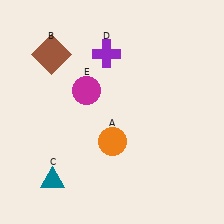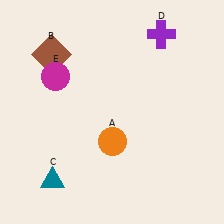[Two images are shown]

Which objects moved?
The objects that moved are: the purple cross (D), the magenta circle (E).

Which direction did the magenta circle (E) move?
The magenta circle (E) moved left.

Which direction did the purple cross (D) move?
The purple cross (D) moved right.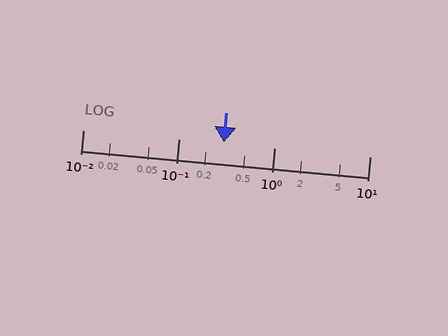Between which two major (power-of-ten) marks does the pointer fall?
The pointer is between 0.1 and 1.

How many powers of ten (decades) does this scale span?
The scale spans 3 decades, from 0.01 to 10.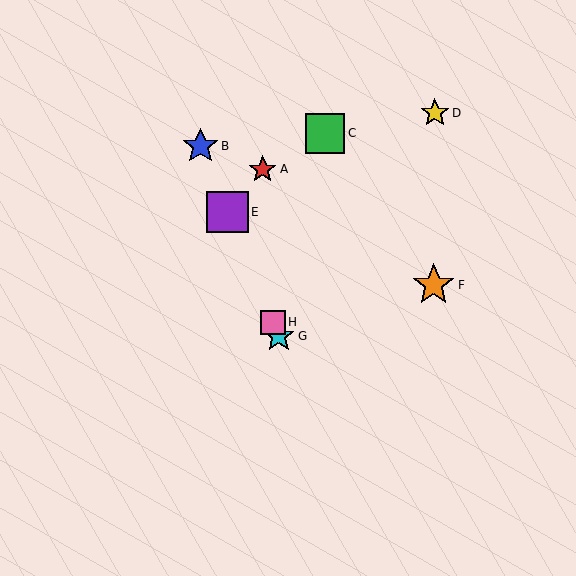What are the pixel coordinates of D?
Object D is at (435, 113).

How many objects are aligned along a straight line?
4 objects (B, E, G, H) are aligned along a straight line.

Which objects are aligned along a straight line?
Objects B, E, G, H are aligned along a straight line.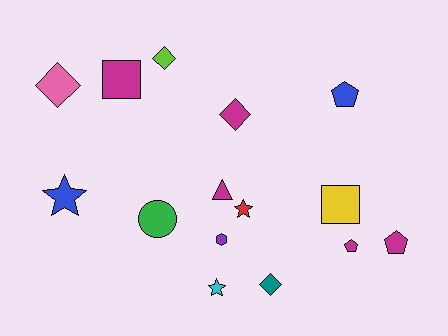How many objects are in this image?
There are 15 objects.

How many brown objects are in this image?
There are no brown objects.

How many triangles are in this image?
There is 1 triangle.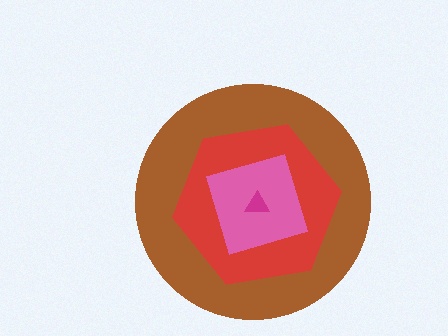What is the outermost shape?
The brown circle.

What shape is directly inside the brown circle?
The red hexagon.